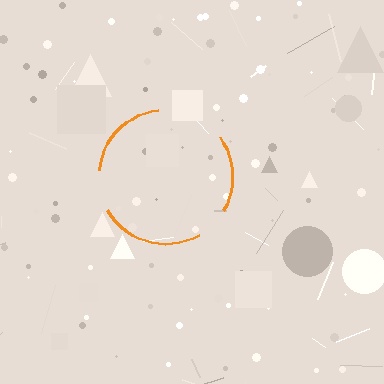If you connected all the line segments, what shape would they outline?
They would outline a circle.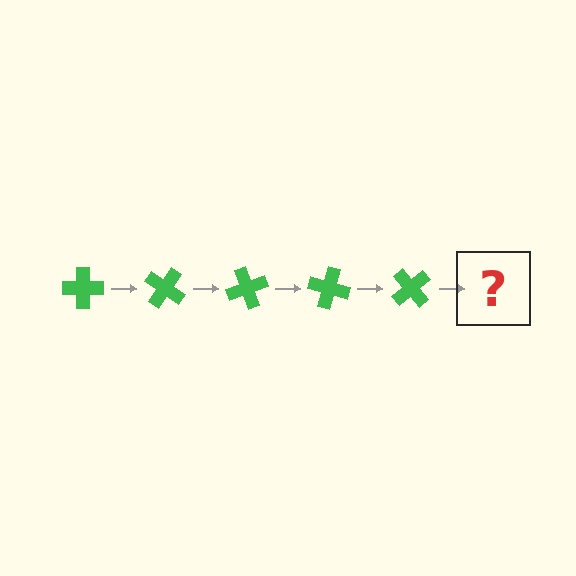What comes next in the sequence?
The next element should be a green cross rotated 175 degrees.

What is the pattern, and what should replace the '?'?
The pattern is that the cross rotates 35 degrees each step. The '?' should be a green cross rotated 175 degrees.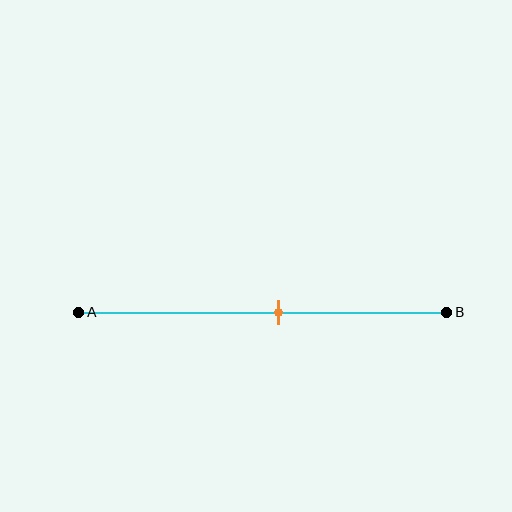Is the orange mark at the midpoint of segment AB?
No, the mark is at about 55% from A, not at the 50% midpoint.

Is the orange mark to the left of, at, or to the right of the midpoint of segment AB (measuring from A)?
The orange mark is to the right of the midpoint of segment AB.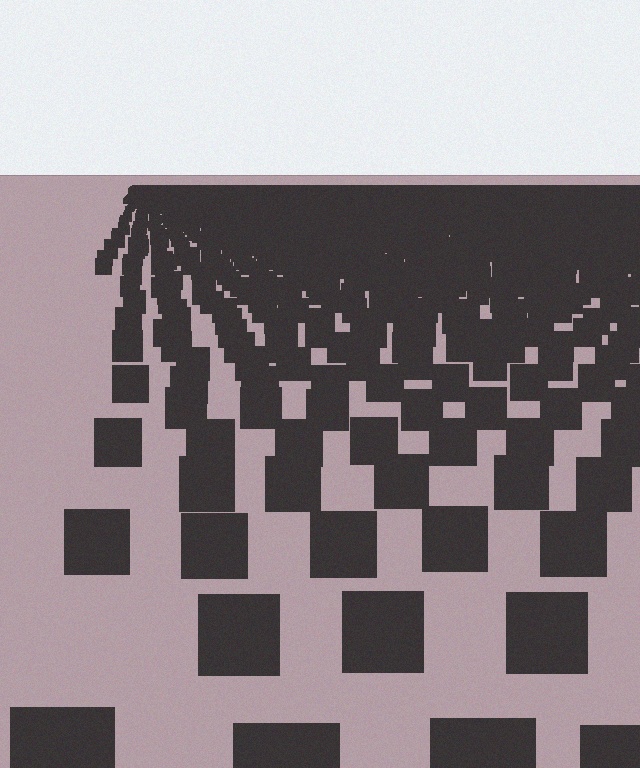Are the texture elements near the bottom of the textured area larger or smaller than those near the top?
Larger. Near the bottom, elements are closer to the viewer and appear at a bigger on-screen size.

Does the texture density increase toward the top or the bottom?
Density increases toward the top.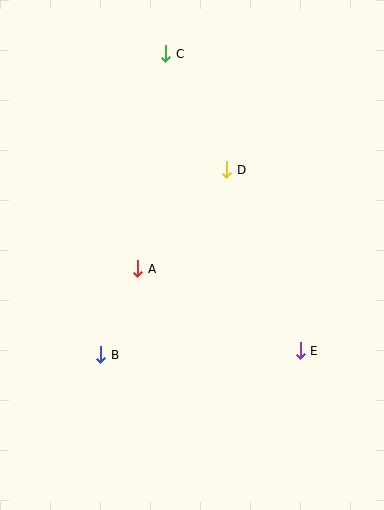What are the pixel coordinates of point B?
Point B is at (101, 355).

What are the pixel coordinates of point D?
Point D is at (227, 170).